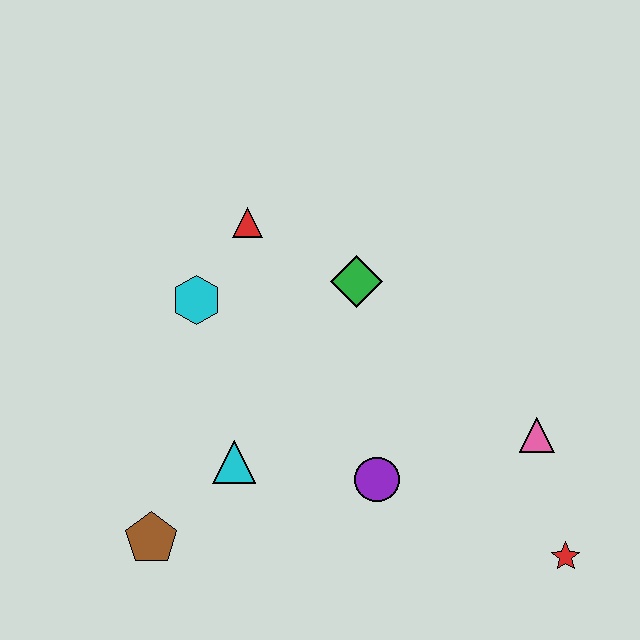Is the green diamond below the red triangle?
Yes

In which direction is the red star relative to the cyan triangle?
The red star is to the right of the cyan triangle.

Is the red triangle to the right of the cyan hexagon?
Yes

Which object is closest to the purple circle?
The cyan triangle is closest to the purple circle.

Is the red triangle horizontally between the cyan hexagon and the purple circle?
Yes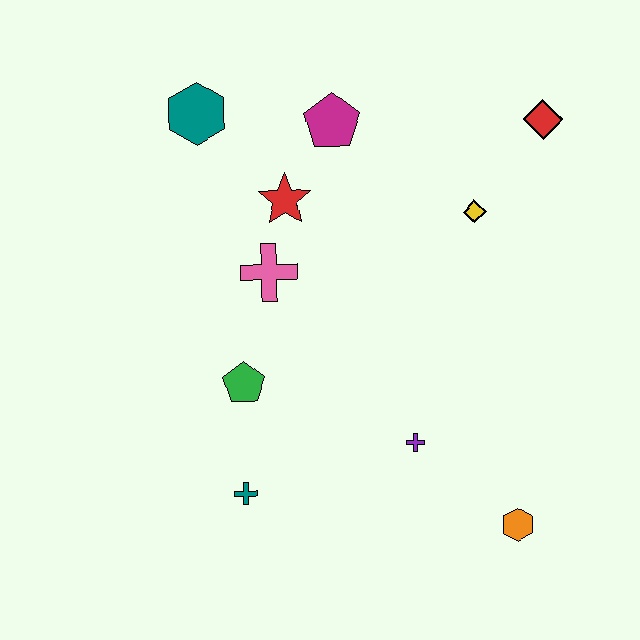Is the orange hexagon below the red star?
Yes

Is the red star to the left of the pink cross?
No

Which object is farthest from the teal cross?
The red diamond is farthest from the teal cross.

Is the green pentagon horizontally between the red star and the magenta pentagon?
No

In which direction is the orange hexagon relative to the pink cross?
The orange hexagon is below the pink cross.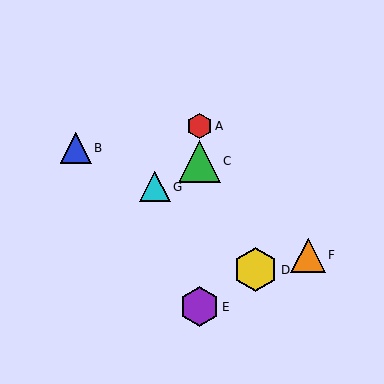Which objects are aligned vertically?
Objects A, C, E are aligned vertically.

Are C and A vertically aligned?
Yes, both are at x≈199.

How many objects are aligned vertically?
3 objects (A, C, E) are aligned vertically.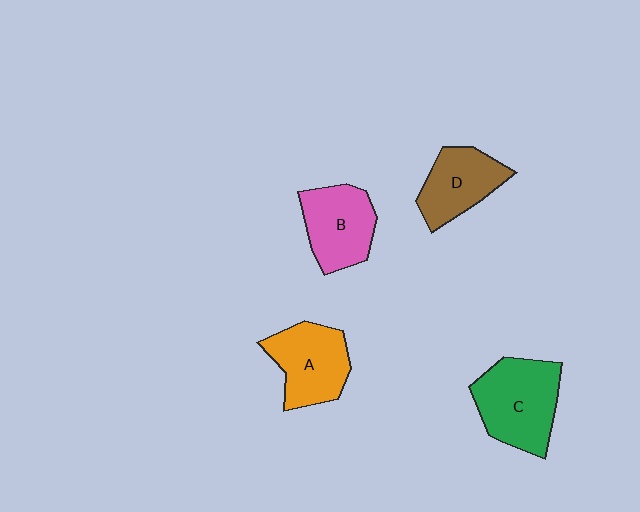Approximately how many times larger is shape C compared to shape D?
Approximately 1.3 times.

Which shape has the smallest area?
Shape D (brown).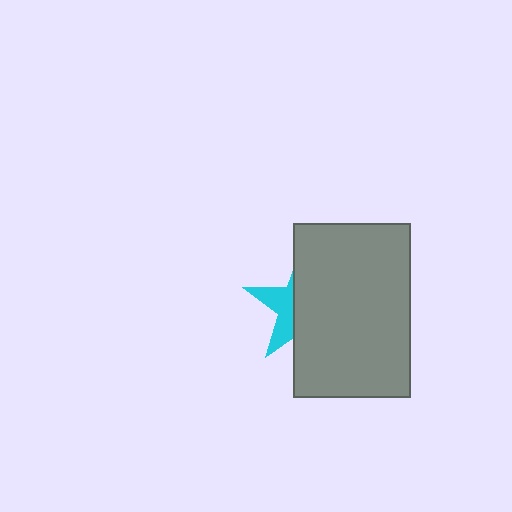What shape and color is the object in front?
The object in front is a gray rectangle.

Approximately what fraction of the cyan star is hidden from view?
Roughly 65% of the cyan star is hidden behind the gray rectangle.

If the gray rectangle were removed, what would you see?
You would see the complete cyan star.